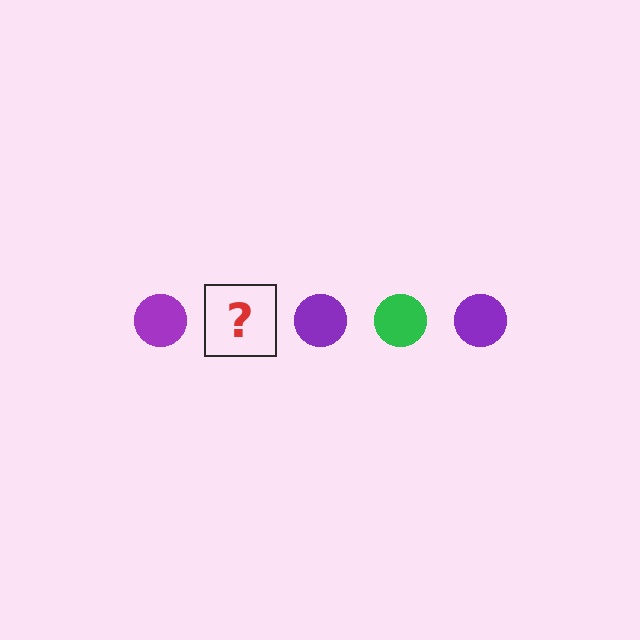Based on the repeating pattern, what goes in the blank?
The blank should be a green circle.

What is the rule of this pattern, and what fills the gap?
The rule is that the pattern cycles through purple, green circles. The gap should be filled with a green circle.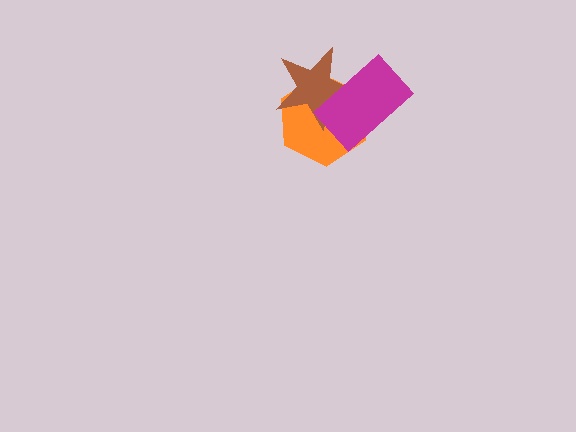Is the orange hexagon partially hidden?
Yes, it is partially covered by another shape.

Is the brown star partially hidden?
Yes, it is partially covered by another shape.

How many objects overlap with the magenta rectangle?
2 objects overlap with the magenta rectangle.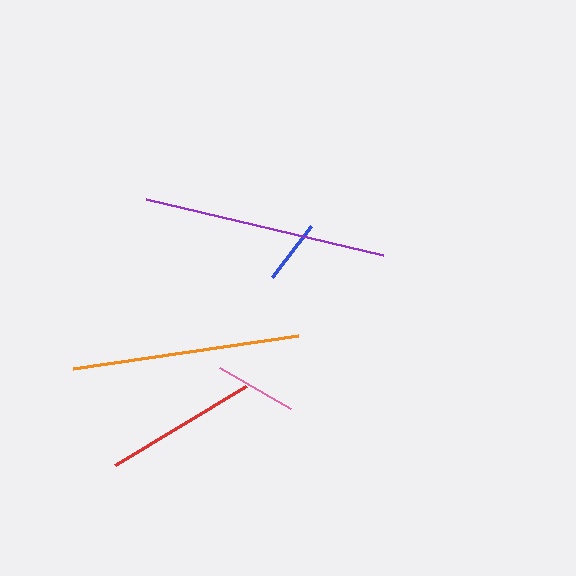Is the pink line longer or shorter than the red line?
The red line is longer than the pink line.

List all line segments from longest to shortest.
From longest to shortest: purple, orange, red, pink, blue.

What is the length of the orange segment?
The orange segment is approximately 227 pixels long.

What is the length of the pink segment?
The pink segment is approximately 83 pixels long.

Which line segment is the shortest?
The blue line is the shortest at approximately 64 pixels.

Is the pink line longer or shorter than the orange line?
The orange line is longer than the pink line.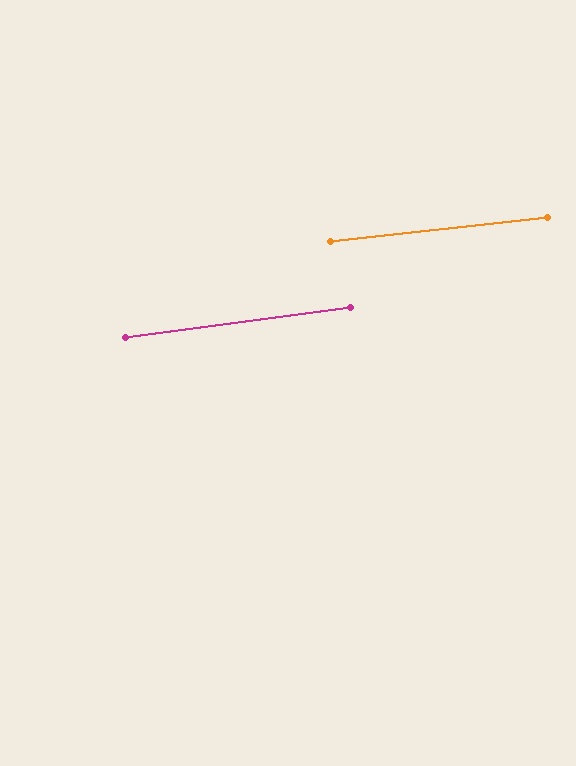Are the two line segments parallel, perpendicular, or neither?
Parallel — their directions differ by only 1.4°.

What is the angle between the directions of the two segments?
Approximately 1 degree.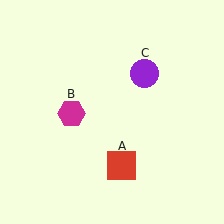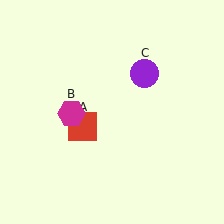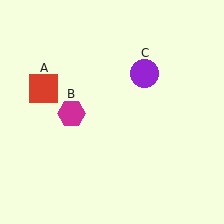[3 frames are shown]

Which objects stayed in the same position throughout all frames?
Magenta hexagon (object B) and purple circle (object C) remained stationary.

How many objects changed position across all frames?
1 object changed position: red square (object A).